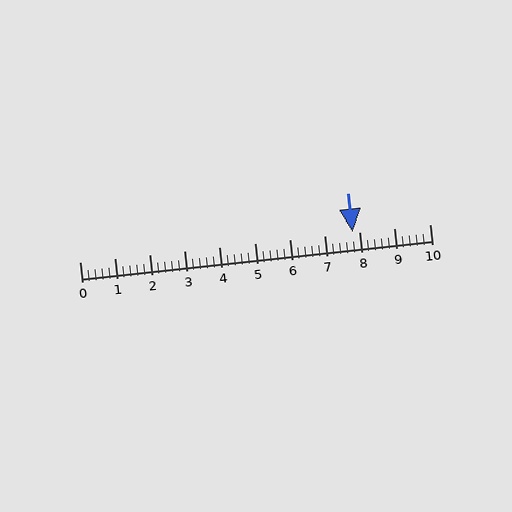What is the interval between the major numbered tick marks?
The major tick marks are spaced 1 units apart.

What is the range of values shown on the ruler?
The ruler shows values from 0 to 10.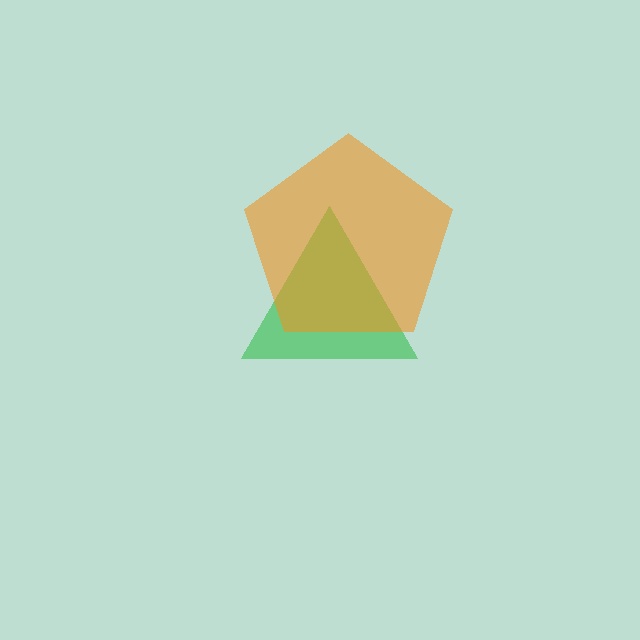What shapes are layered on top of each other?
The layered shapes are: a green triangle, an orange pentagon.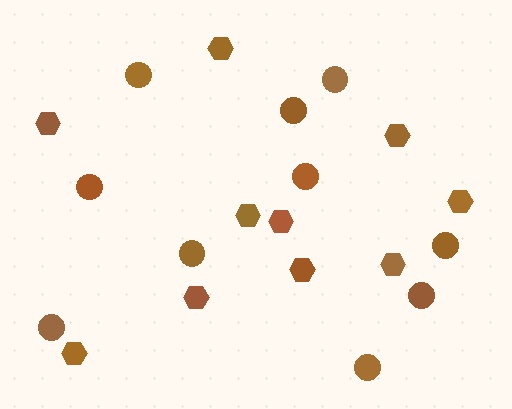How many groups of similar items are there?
There are 2 groups: one group of hexagons (10) and one group of circles (10).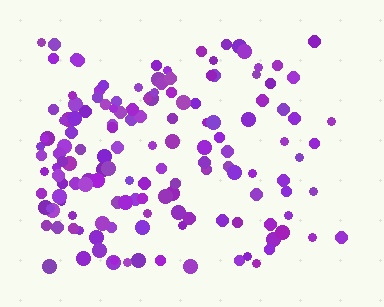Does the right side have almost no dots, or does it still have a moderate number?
Still a moderate number, just noticeably fewer than the left.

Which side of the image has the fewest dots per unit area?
The right.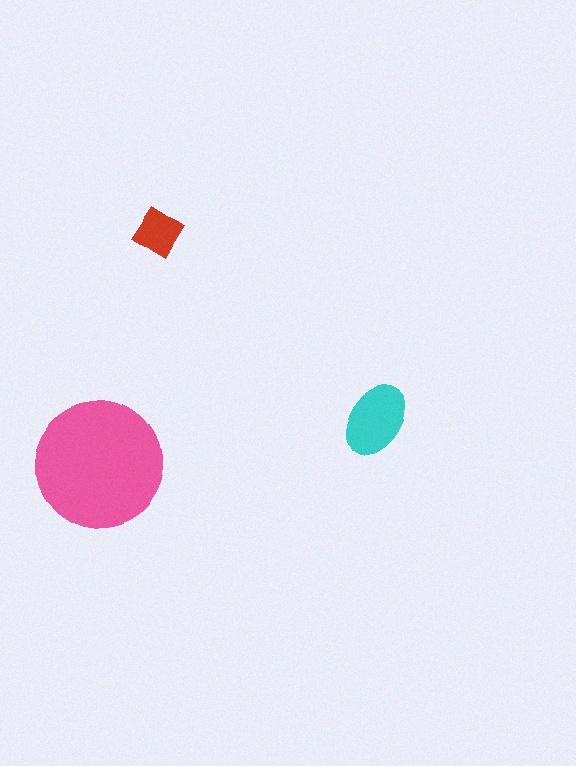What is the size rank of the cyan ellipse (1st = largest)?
2nd.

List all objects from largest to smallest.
The pink circle, the cyan ellipse, the red diamond.